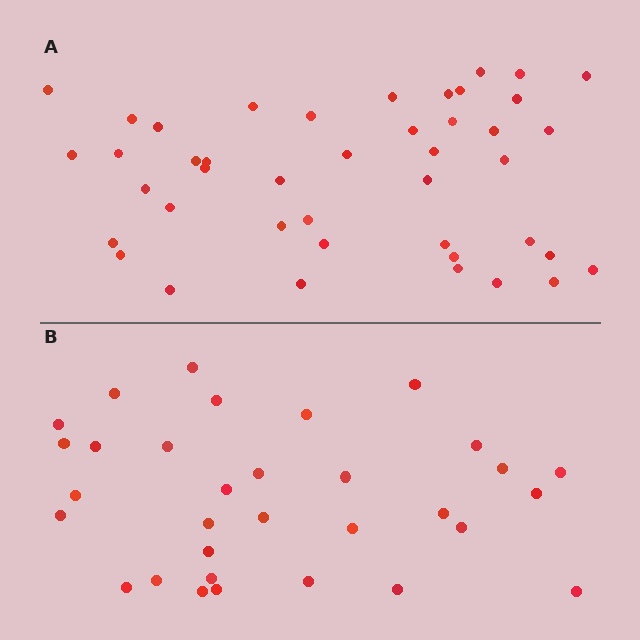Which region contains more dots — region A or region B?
Region A (the top region) has more dots.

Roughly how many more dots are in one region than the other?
Region A has roughly 12 or so more dots than region B.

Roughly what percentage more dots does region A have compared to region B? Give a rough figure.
About 35% more.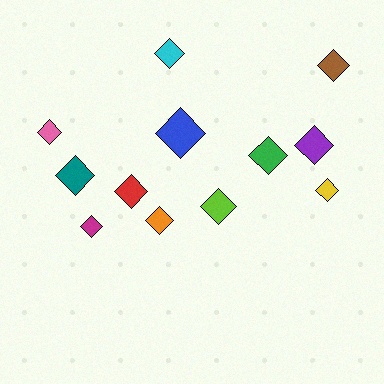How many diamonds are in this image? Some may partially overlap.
There are 12 diamonds.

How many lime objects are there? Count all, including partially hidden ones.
There is 1 lime object.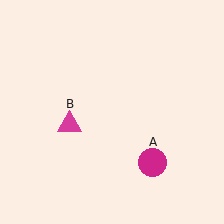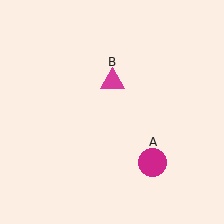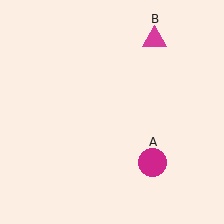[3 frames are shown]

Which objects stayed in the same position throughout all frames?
Magenta circle (object A) remained stationary.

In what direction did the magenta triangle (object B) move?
The magenta triangle (object B) moved up and to the right.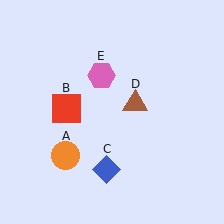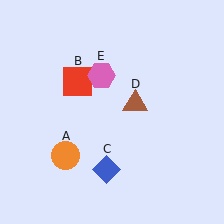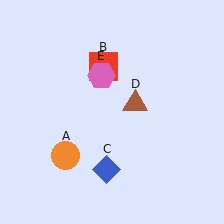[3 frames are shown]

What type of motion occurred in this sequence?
The red square (object B) rotated clockwise around the center of the scene.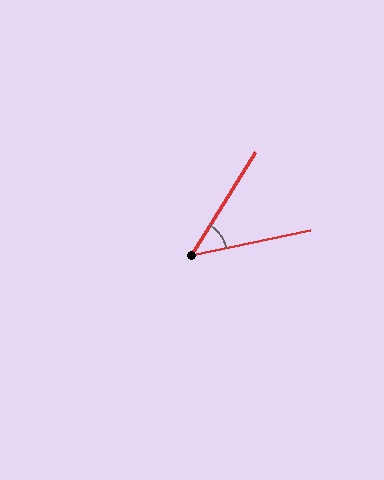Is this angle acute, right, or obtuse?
It is acute.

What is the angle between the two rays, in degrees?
Approximately 47 degrees.